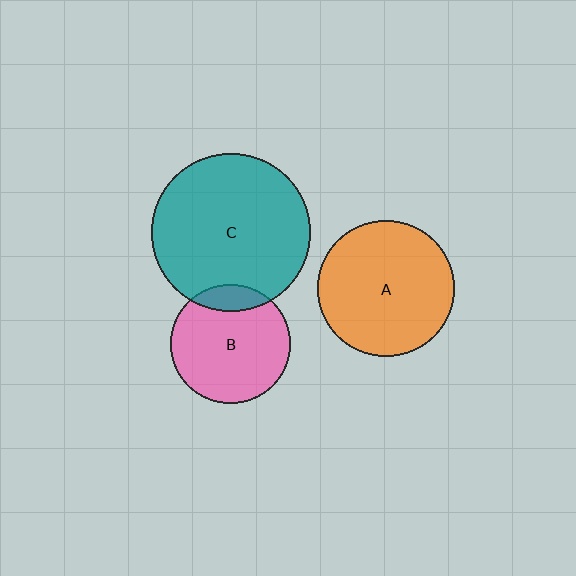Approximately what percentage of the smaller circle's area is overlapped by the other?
Approximately 15%.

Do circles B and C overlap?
Yes.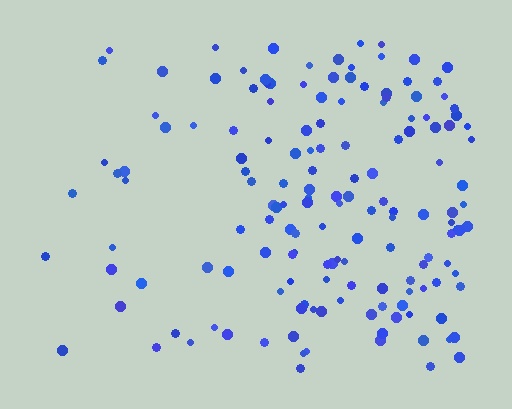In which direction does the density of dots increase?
From left to right, with the right side densest.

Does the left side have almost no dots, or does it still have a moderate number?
Still a moderate number, just noticeably fewer than the right.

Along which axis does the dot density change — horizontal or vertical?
Horizontal.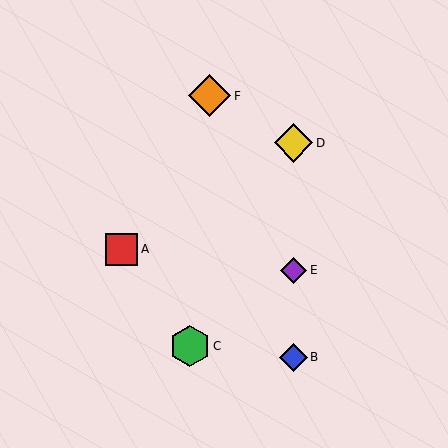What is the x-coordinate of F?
Object F is at x≈209.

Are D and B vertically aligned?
Yes, both are at x≈294.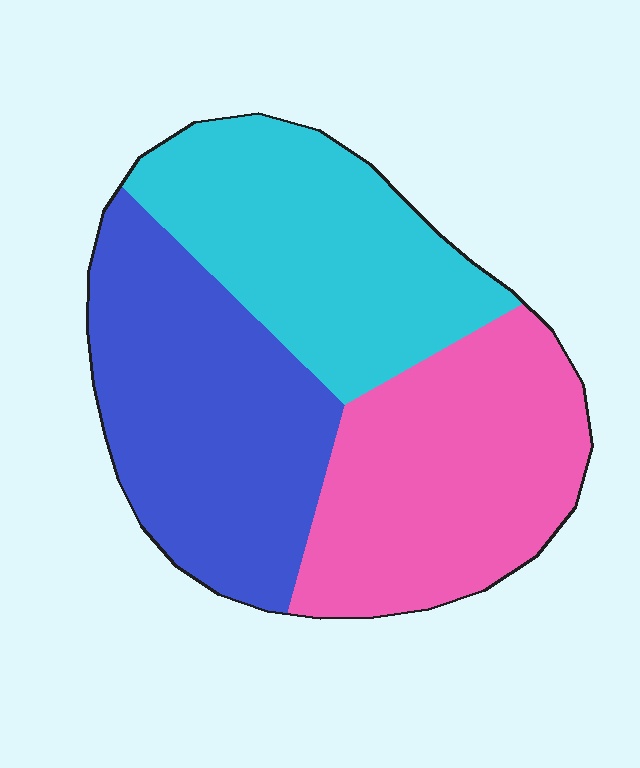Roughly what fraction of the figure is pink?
Pink covers roughly 35% of the figure.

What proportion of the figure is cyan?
Cyan takes up between a quarter and a half of the figure.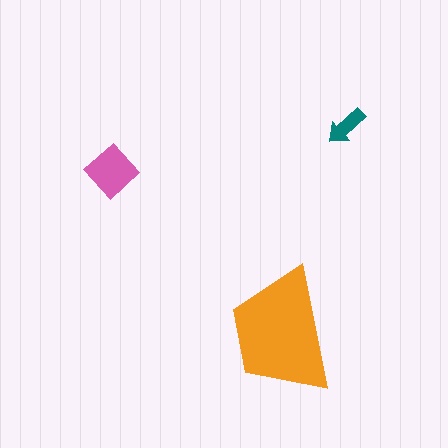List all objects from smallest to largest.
The teal arrow, the pink diamond, the orange trapezoid.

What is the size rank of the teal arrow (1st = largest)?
3rd.